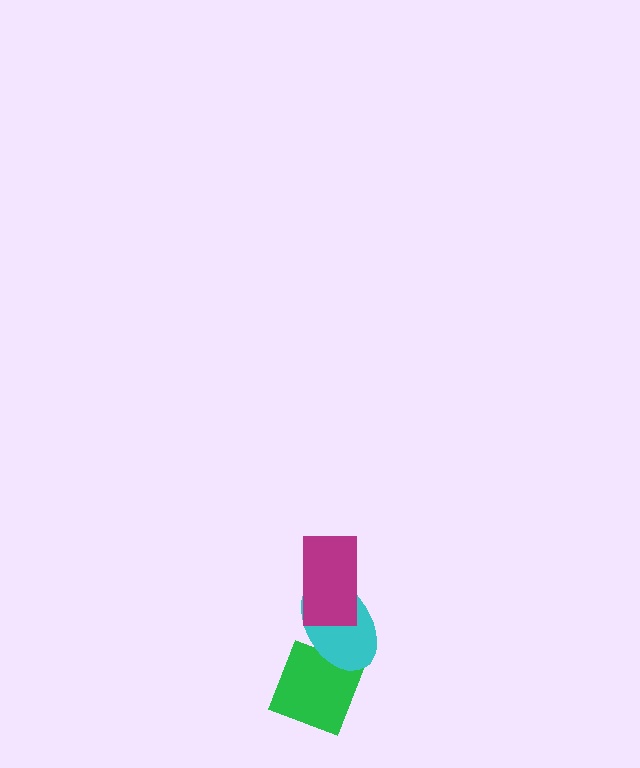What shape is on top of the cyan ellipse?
The magenta rectangle is on top of the cyan ellipse.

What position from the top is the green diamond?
The green diamond is 3rd from the top.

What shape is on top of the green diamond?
The cyan ellipse is on top of the green diamond.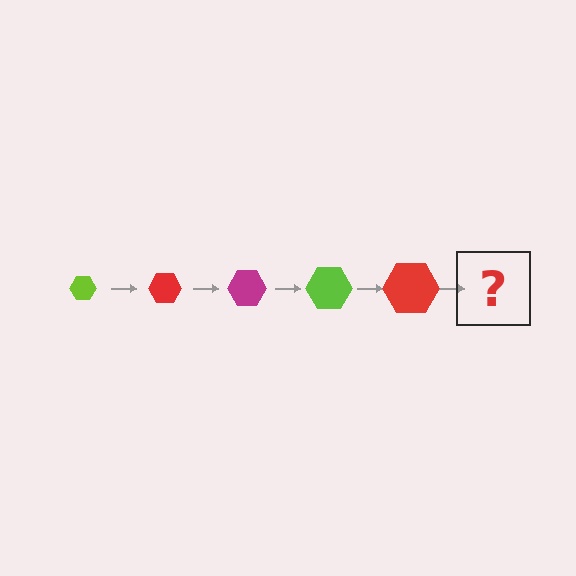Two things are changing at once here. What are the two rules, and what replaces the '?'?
The two rules are that the hexagon grows larger each step and the color cycles through lime, red, and magenta. The '?' should be a magenta hexagon, larger than the previous one.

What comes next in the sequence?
The next element should be a magenta hexagon, larger than the previous one.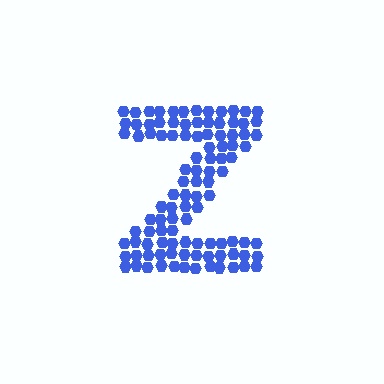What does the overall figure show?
The overall figure shows the letter Z.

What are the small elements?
The small elements are hexagons.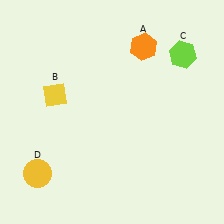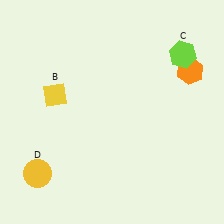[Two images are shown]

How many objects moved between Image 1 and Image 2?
1 object moved between the two images.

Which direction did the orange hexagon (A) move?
The orange hexagon (A) moved right.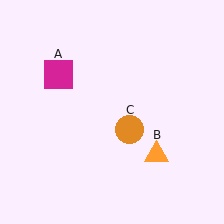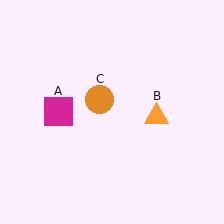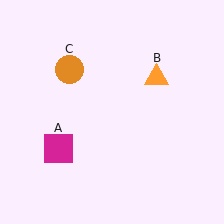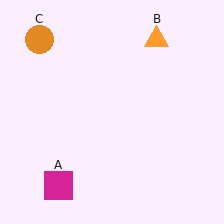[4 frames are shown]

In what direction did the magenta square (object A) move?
The magenta square (object A) moved down.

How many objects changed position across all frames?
3 objects changed position: magenta square (object A), orange triangle (object B), orange circle (object C).